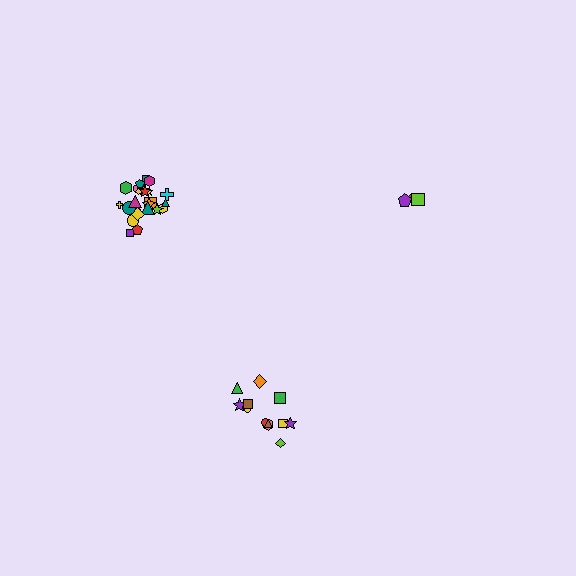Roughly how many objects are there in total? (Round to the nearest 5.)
Roughly 40 objects in total.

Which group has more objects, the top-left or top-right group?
The top-left group.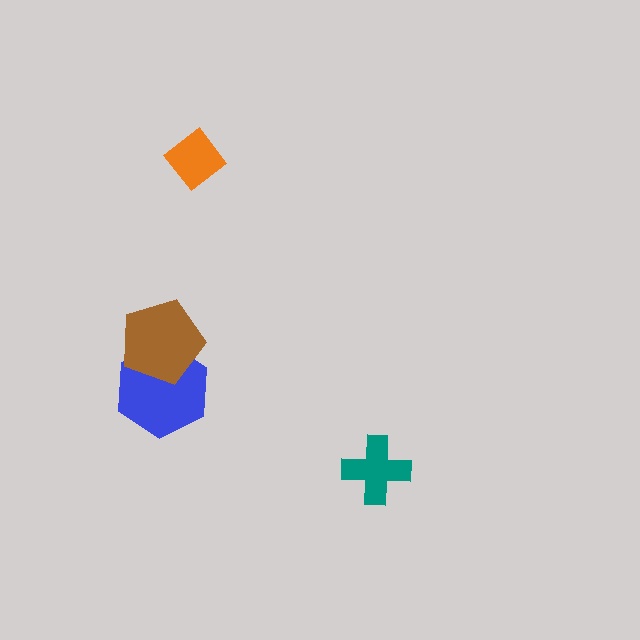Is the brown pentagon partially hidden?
No, no other shape covers it.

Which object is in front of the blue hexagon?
The brown pentagon is in front of the blue hexagon.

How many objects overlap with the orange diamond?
0 objects overlap with the orange diamond.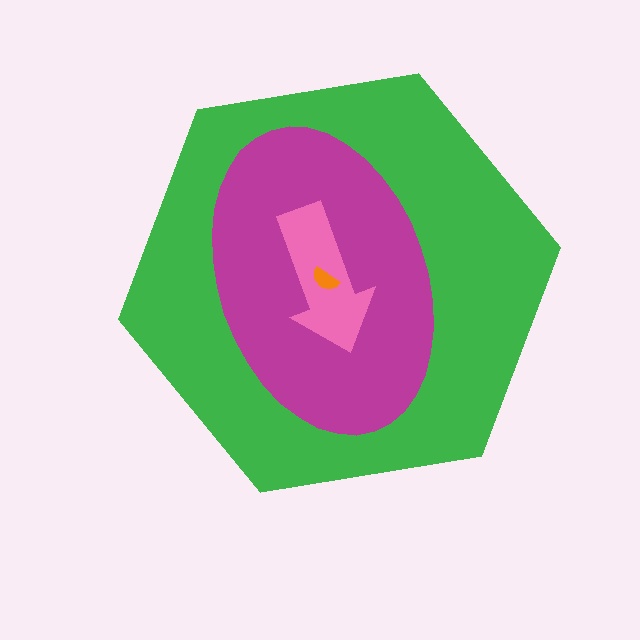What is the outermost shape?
The green hexagon.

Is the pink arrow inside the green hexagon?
Yes.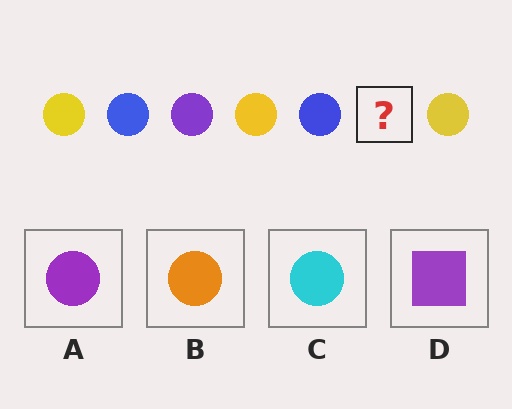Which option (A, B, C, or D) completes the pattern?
A.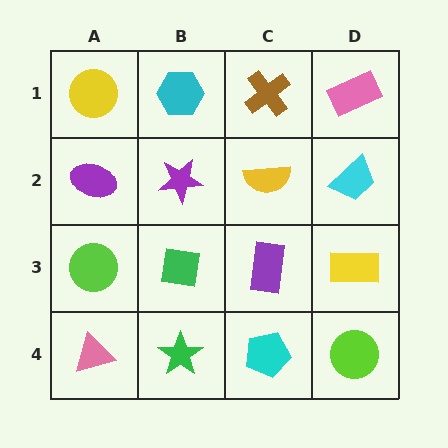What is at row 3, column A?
A lime circle.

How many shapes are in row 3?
4 shapes.